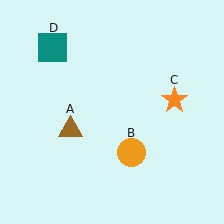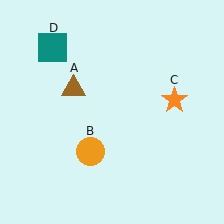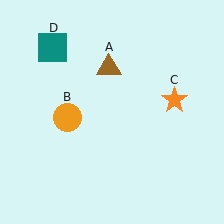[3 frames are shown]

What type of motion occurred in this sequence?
The brown triangle (object A), orange circle (object B) rotated clockwise around the center of the scene.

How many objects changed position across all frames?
2 objects changed position: brown triangle (object A), orange circle (object B).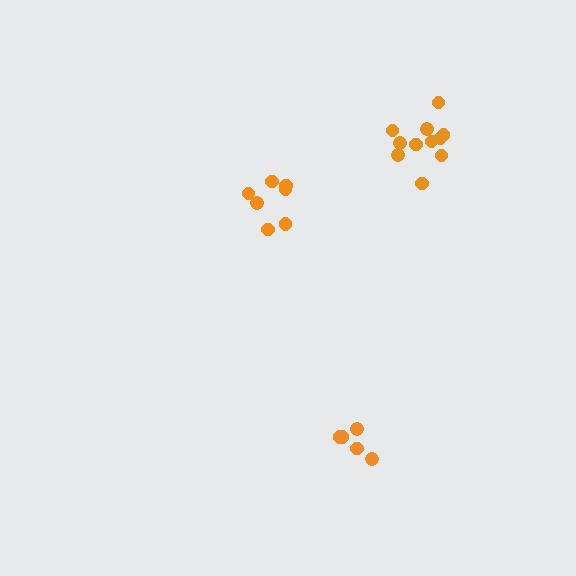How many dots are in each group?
Group 1: 5 dots, Group 2: 7 dots, Group 3: 11 dots (23 total).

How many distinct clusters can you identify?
There are 3 distinct clusters.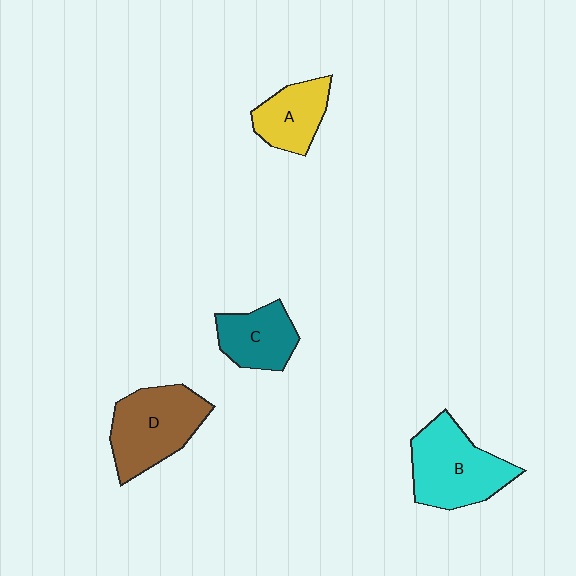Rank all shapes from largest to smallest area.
From largest to smallest: B (cyan), D (brown), C (teal), A (yellow).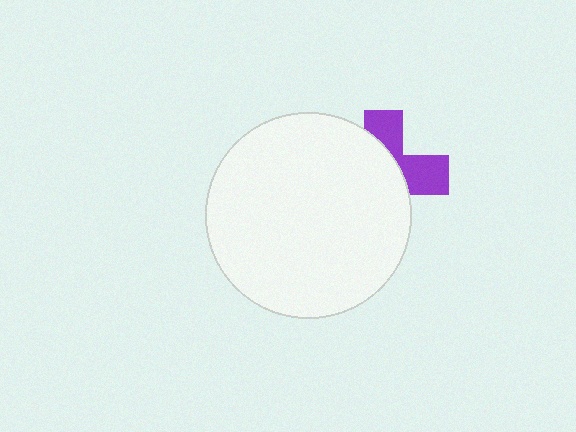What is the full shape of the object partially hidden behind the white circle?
The partially hidden object is a purple cross.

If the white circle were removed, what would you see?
You would see the complete purple cross.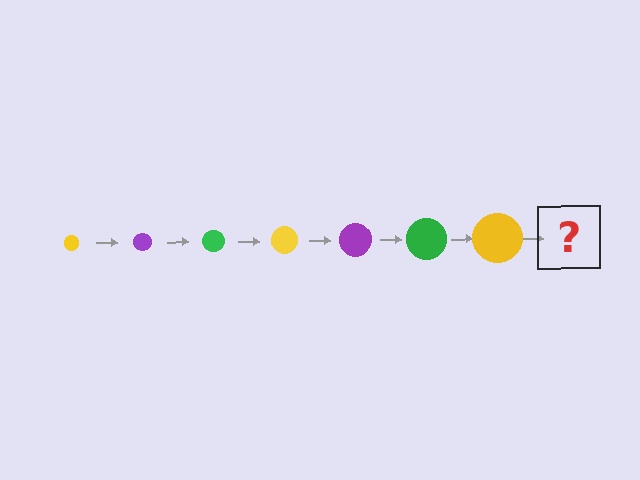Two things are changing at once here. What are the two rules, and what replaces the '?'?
The two rules are that the circle grows larger each step and the color cycles through yellow, purple, and green. The '?' should be a purple circle, larger than the previous one.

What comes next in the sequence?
The next element should be a purple circle, larger than the previous one.